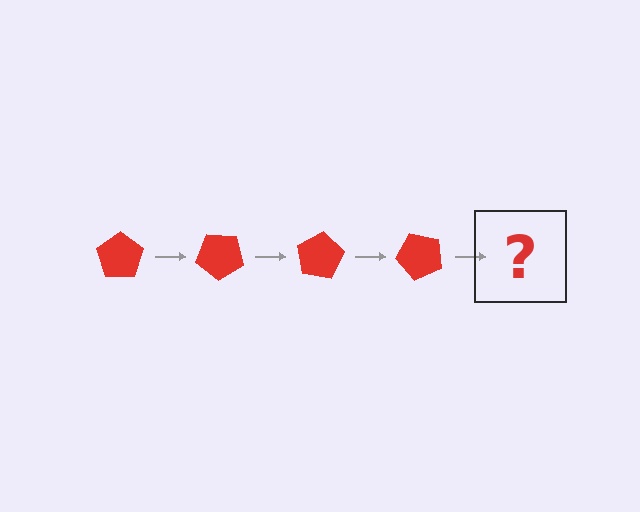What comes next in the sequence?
The next element should be a red pentagon rotated 160 degrees.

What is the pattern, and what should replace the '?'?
The pattern is that the pentagon rotates 40 degrees each step. The '?' should be a red pentagon rotated 160 degrees.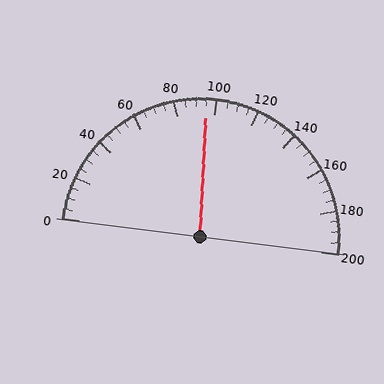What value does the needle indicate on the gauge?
The needle indicates approximately 95.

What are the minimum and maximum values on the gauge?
The gauge ranges from 0 to 200.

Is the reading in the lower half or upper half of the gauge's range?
The reading is in the lower half of the range (0 to 200).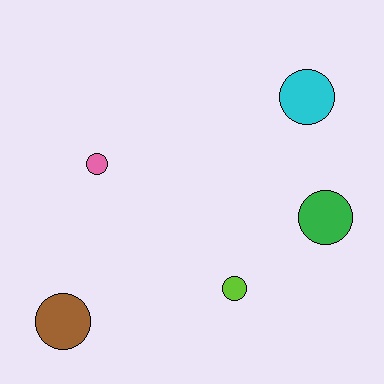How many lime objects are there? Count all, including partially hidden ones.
There is 1 lime object.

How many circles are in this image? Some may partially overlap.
There are 5 circles.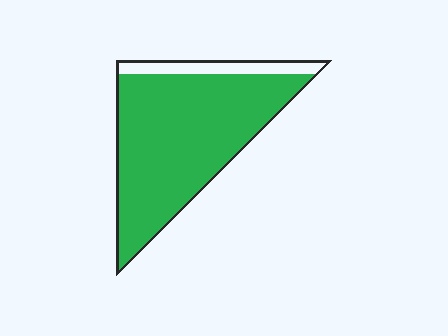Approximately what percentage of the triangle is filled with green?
Approximately 85%.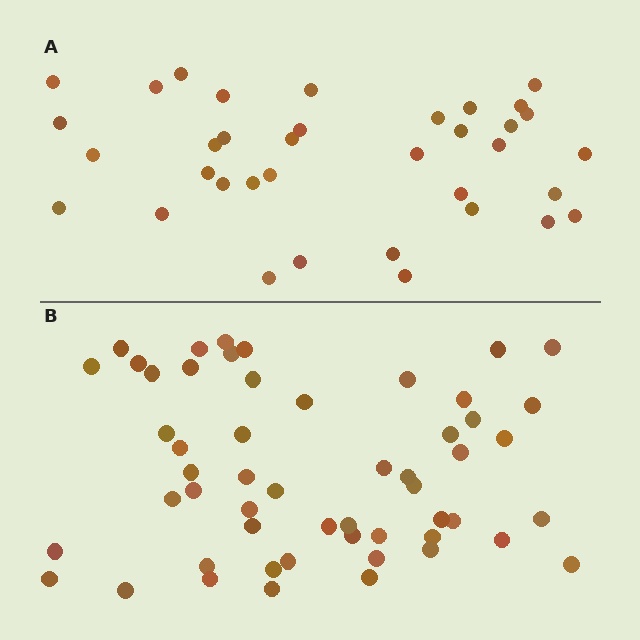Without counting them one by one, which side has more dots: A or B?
Region B (the bottom region) has more dots.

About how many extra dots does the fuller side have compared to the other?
Region B has approximately 20 more dots than region A.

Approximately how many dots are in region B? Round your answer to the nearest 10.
About 50 dots. (The exact count is 54, which rounds to 50.)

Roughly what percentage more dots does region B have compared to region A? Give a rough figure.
About 50% more.